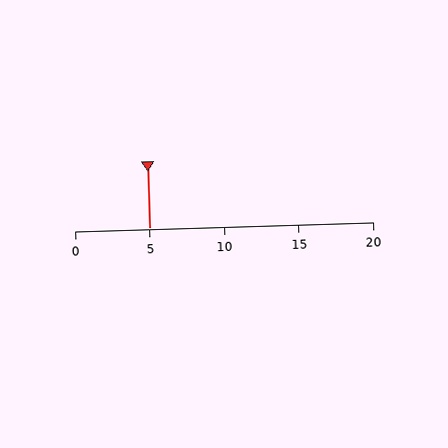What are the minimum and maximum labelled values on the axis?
The axis runs from 0 to 20.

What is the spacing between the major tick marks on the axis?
The major ticks are spaced 5 apart.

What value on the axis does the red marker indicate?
The marker indicates approximately 5.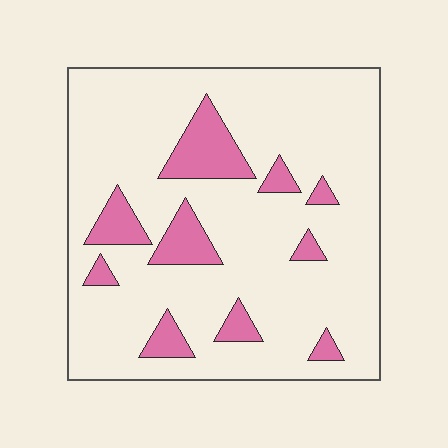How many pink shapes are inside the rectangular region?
10.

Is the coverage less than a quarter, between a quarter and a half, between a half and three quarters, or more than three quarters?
Less than a quarter.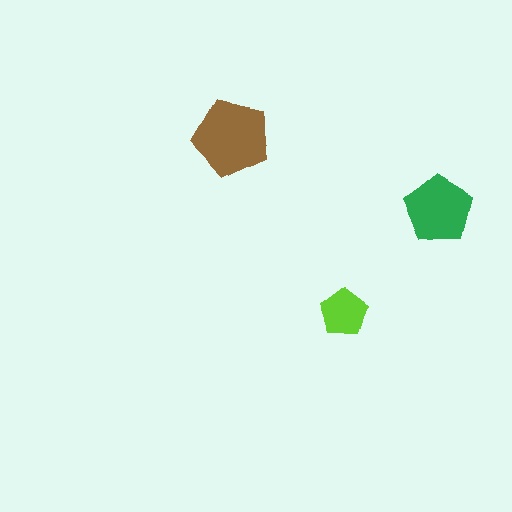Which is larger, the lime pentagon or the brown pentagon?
The brown one.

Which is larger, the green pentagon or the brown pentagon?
The brown one.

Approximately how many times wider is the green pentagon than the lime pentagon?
About 1.5 times wider.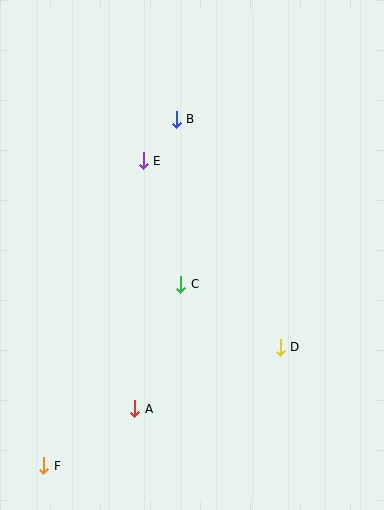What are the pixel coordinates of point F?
Point F is at (44, 466).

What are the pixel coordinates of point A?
Point A is at (135, 409).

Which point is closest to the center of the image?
Point C at (181, 284) is closest to the center.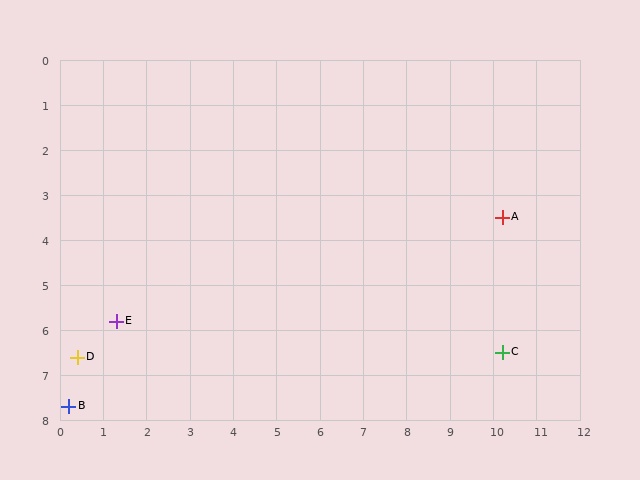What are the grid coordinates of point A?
Point A is at approximately (10.2, 3.5).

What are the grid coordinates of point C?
Point C is at approximately (10.2, 6.5).